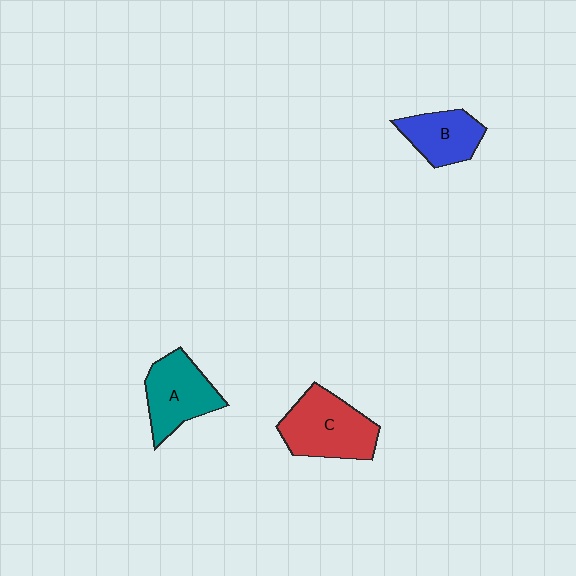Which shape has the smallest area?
Shape B (blue).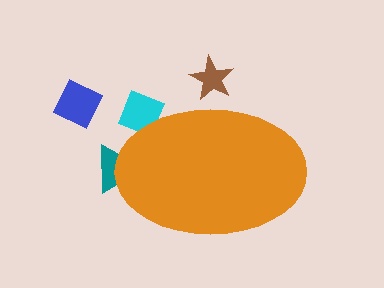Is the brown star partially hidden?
Yes, the brown star is partially hidden behind the orange ellipse.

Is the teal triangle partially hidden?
Yes, the teal triangle is partially hidden behind the orange ellipse.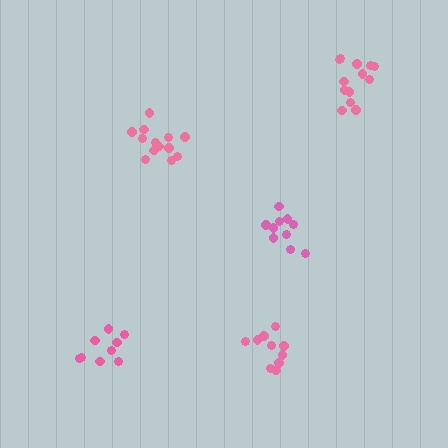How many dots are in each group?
Group 1: 10 dots, Group 2: 9 dots, Group 3: 10 dots, Group 4: 13 dots, Group 5: 13 dots (55 total).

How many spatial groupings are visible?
There are 5 spatial groupings.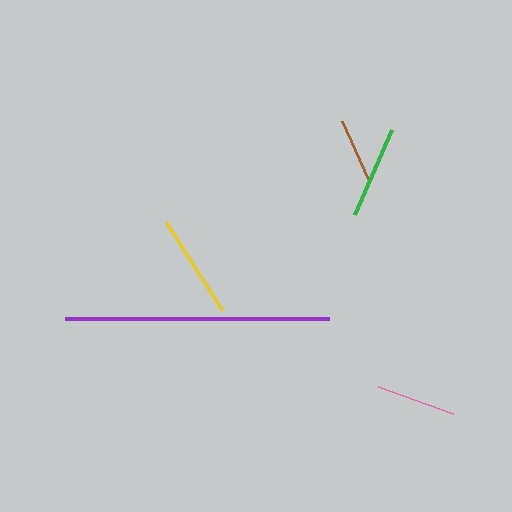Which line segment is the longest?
The purple line is the longest at approximately 264 pixels.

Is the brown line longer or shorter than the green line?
The green line is longer than the brown line.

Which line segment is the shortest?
The brown line is the shortest at approximately 64 pixels.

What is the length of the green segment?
The green segment is approximately 92 pixels long.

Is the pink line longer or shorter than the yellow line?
The yellow line is longer than the pink line.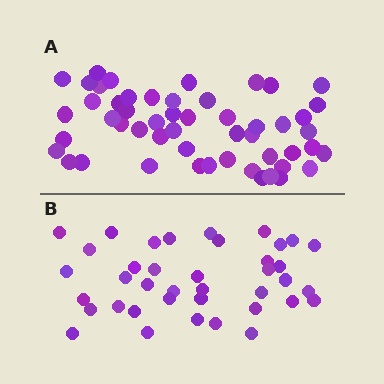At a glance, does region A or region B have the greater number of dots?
Region A (the top region) has more dots.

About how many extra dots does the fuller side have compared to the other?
Region A has approximately 15 more dots than region B.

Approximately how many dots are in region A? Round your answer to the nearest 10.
About 50 dots. (The exact count is 52, which rounds to 50.)